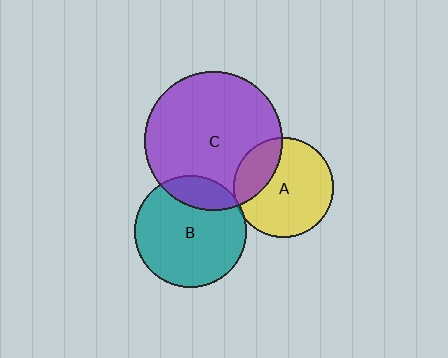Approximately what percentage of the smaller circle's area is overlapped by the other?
Approximately 25%.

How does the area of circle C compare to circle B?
Approximately 1.5 times.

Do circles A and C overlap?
Yes.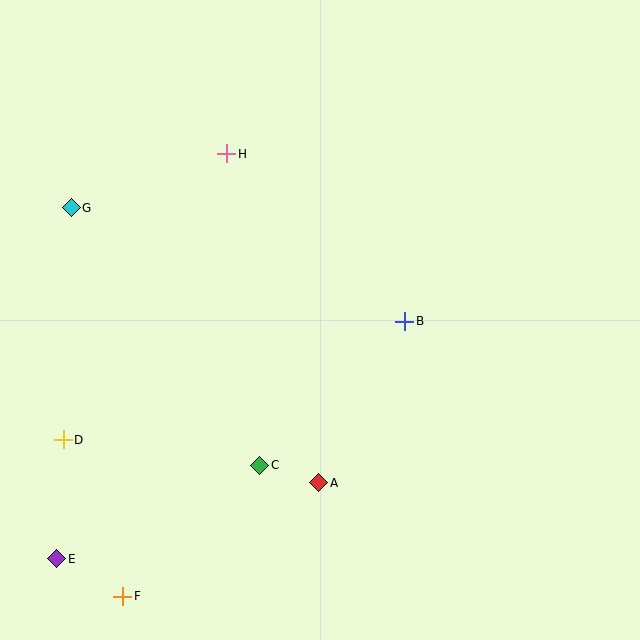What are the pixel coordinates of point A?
Point A is at (319, 483).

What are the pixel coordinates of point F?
Point F is at (123, 596).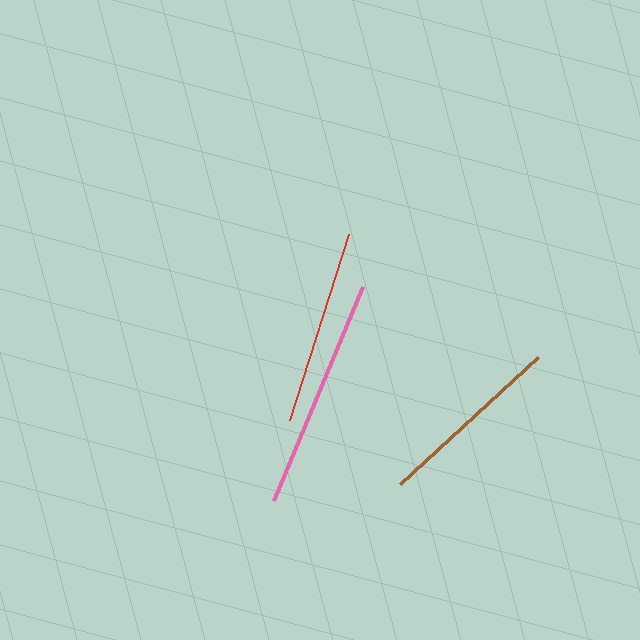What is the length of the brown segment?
The brown segment is approximately 188 pixels long.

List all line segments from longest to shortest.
From longest to shortest: pink, red, brown.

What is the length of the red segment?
The red segment is approximately 195 pixels long.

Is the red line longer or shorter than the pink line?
The pink line is longer than the red line.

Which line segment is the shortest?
The brown line is the shortest at approximately 188 pixels.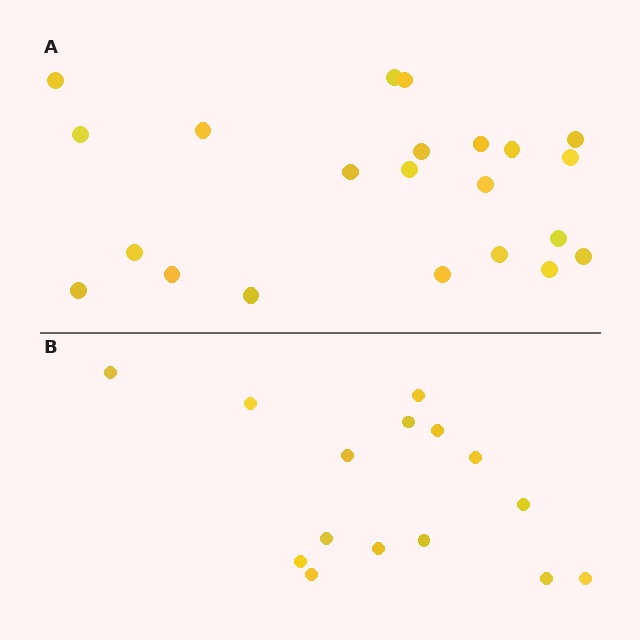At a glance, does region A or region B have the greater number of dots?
Region A (the top region) has more dots.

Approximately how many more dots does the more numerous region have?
Region A has roughly 8 or so more dots than region B.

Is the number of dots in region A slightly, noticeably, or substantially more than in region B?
Region A has substantially more. The ratio is roughly 1.5 to 1.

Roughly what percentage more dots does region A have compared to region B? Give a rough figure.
About 45% more.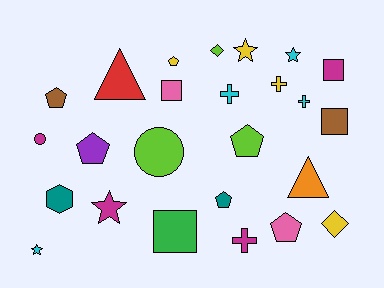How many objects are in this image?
There are 25 objects.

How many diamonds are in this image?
There are 2 diamonds.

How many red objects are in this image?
There is 1 red object.